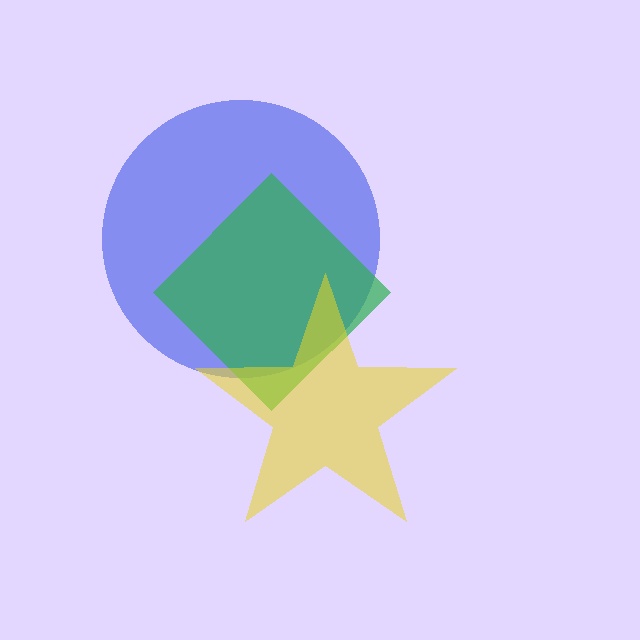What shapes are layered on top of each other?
The layered shapes are: a blue circle, a green diamond, a yellow star.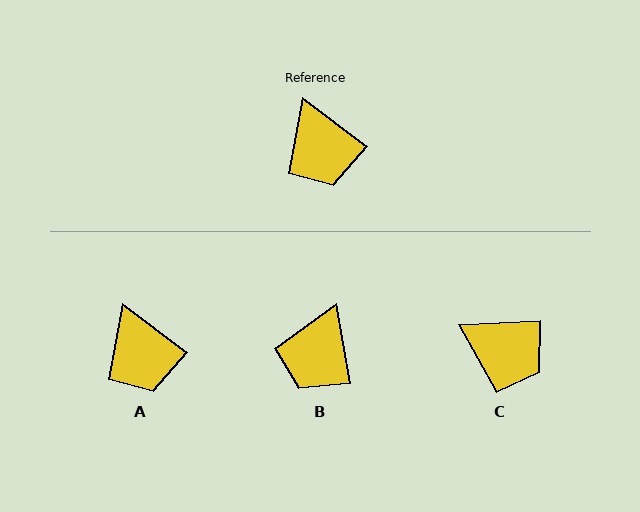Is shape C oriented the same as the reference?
No, it is off by about 40 degrees.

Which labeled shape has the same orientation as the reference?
A.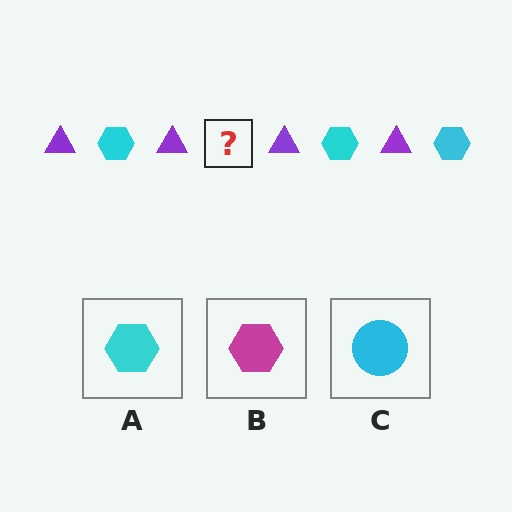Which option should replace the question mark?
Option A.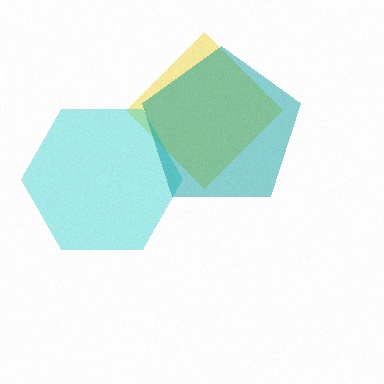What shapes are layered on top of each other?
The layered shapes are: a yellow diamond, a cyan hexagon, a teal pentagon.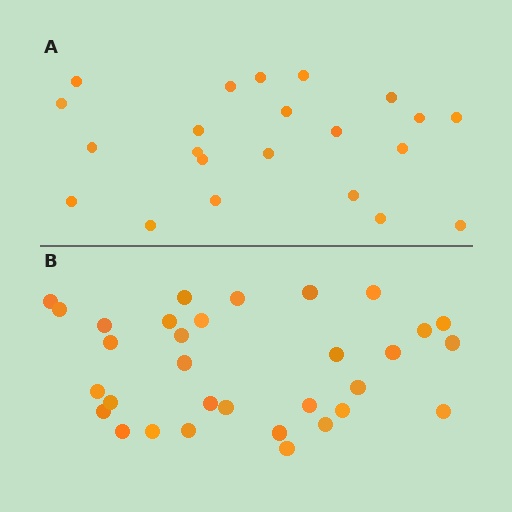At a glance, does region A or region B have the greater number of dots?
Region B (the bottom region) has more dots.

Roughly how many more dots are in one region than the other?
Region B has roughly 10 or so more dots than region A.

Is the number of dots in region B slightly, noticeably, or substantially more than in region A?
Region B has substantially more. The ratio is roughly 1.5 to 1.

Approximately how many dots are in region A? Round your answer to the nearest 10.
About 20 dots. (The exact count is 22, which rounds to 20.)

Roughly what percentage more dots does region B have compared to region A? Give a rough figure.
About 45% more.